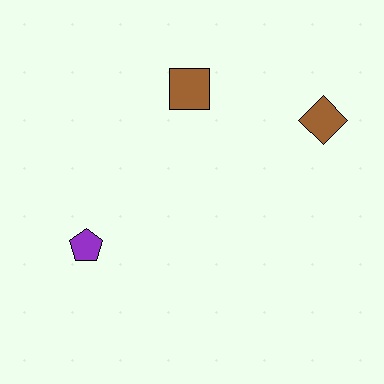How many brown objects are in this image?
There are 2 brown objects.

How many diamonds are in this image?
There is 1 diamond.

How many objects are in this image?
There are 3 objects.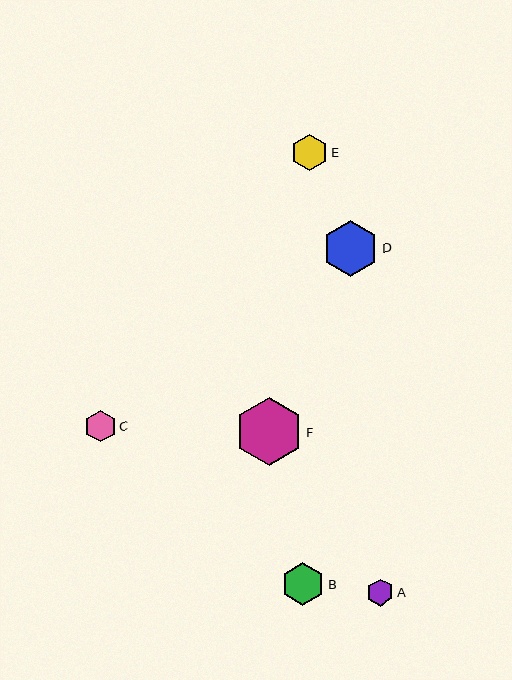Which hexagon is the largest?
Hexagon F is the largest with a size of approximately 68 pixels.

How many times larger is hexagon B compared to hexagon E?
Hexagon B is approximately 1.2 times the size of hexagon E.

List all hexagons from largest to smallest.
From largest to smallest: F, D, B, E, C, A.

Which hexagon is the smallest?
Hexagon A is the smallest with a size of approximately 27 pixels.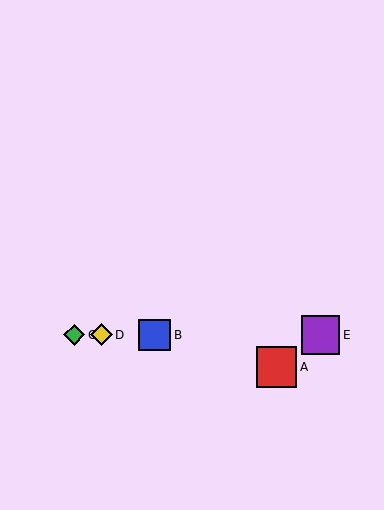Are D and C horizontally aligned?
Yes, both are at y≈335.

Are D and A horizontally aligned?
No, D is at y≈335 and A is at y≈367.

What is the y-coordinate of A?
Object A is at y≈367.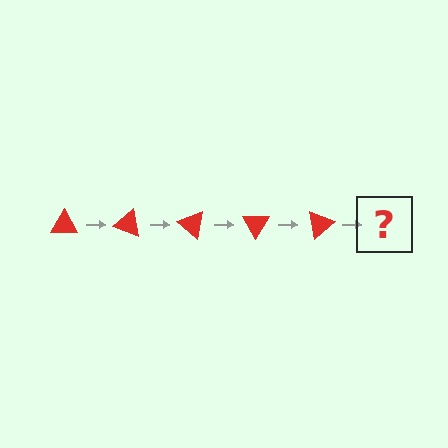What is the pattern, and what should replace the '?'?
The pattern is that the triangle rotates 20 degrees each step. The '?' should be a red triangle rotated 100 degrees.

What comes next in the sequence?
The next element should be a red triangle rotated 100 degrees.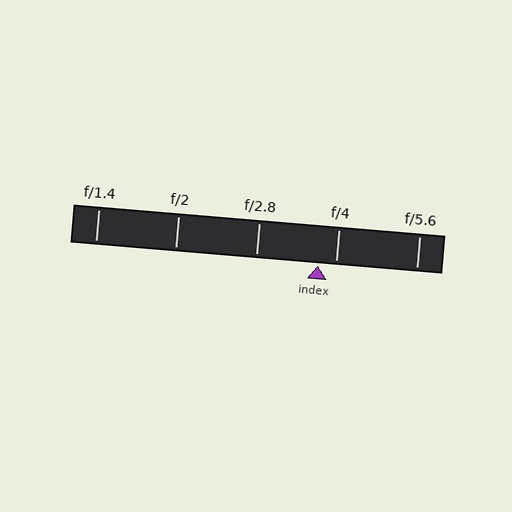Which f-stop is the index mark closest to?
The index mark is closest to f/4.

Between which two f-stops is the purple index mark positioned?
The index mark is between f/2.8 and f/4.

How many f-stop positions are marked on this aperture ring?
There are 5 f-stop positions marked.